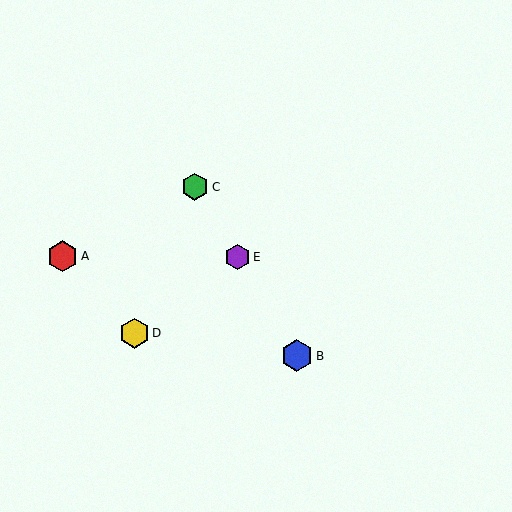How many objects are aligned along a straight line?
3 objects (B, C, E) are aligned along a straight line.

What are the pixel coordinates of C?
Object C is at (195, 187).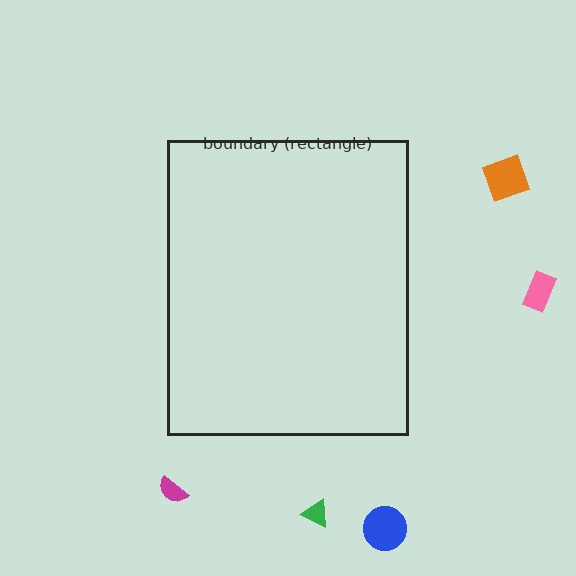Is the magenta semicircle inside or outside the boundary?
Outside.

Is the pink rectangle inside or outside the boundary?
Outside.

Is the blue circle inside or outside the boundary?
Outside.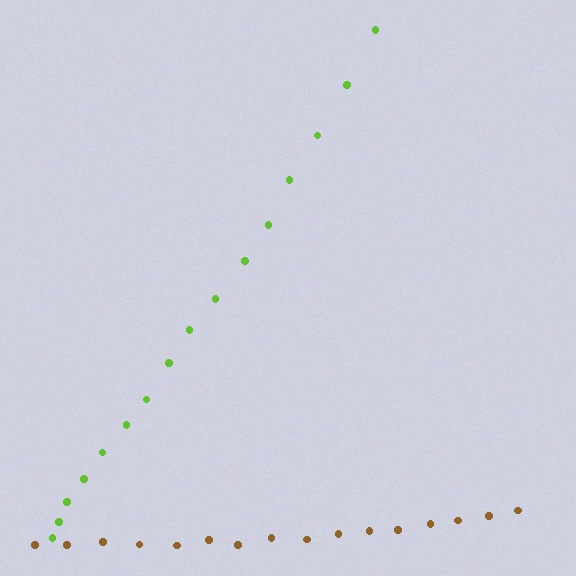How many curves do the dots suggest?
There are 2 distinct paths.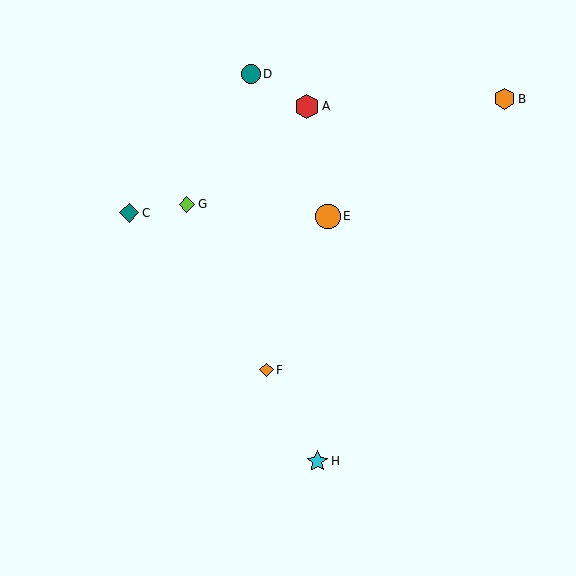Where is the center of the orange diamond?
The center of the orange diamond is at (267, 370).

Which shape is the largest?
The orange circle (labeled E) is the largest.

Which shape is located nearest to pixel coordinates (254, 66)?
The teal circle (labeled D) at (251, 74) is nearest to that location.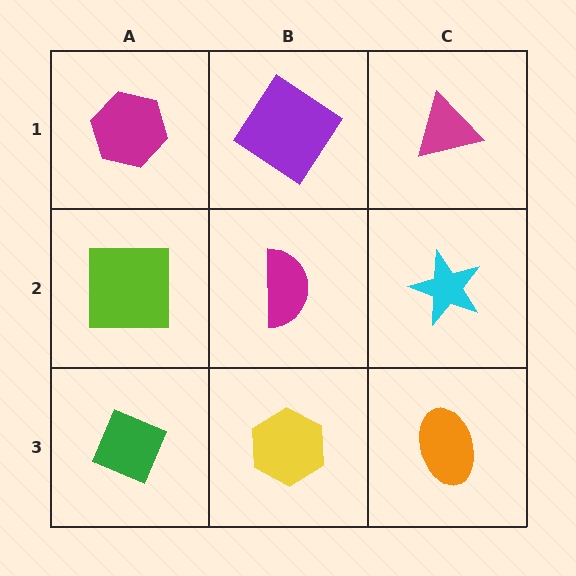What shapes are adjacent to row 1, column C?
A cyan star (row 2, column C), a purple diamond (row 1, column B).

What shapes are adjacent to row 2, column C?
A magenta triangle (row 1, column C), an orange ellipse (row 3, column C), a magenta semicircle (row 2, column B).